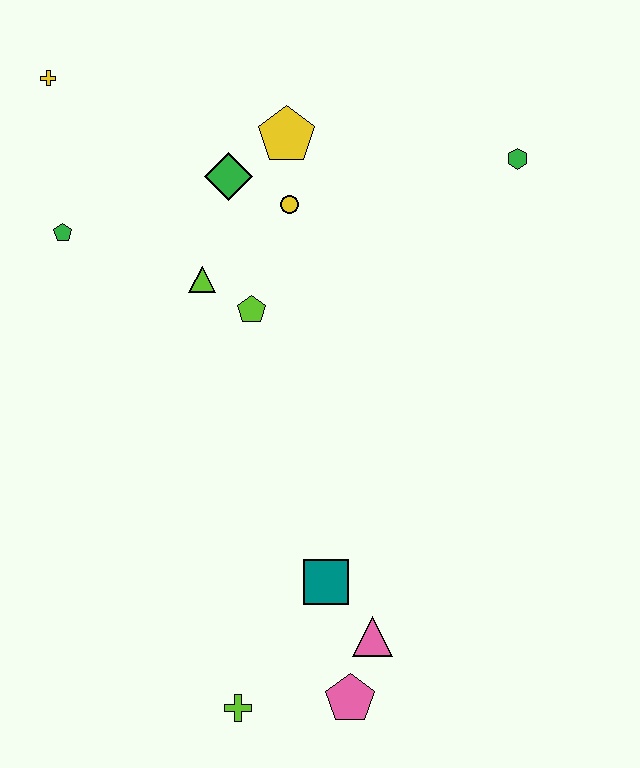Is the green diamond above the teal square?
Yes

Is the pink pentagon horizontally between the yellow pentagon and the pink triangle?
Yes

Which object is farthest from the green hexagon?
The lime cross is farthest from the green hexagon.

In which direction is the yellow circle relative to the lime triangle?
The yellow circle is to the right of the lime triangle.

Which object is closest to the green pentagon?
The lime triangle is closest to the green pentagon.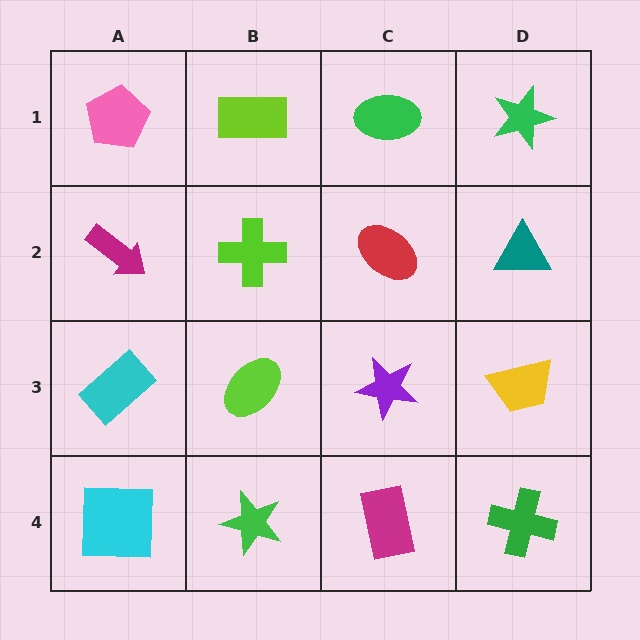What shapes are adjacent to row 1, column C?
A red ellipse (row 2, column C), a lime rectangle (row 1, column B), a green star (row 1, column D).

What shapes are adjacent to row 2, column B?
A lime rectangle (row 1, column B), a lime ellipse (row 3, column B), a magenta arrow (row 2, column A), a red ellipse (row 2, column C).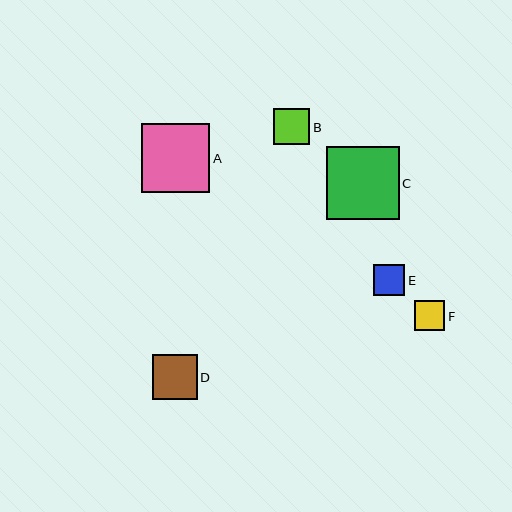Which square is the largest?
Square C is the largest with a size of approximately 73 pixels.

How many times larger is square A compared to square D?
Square A is approximately 1.5 times the size of square D.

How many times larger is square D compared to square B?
Square D is approximately 1.2 times the size of square B.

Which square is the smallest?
Square F is the smallest with a size of approximately 30 pixels.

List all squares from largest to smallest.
From largest to smallest: C, A, D, B, E, F.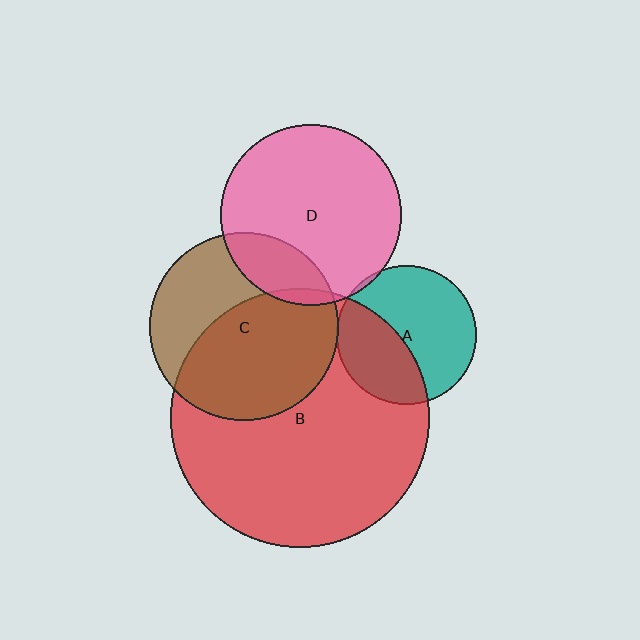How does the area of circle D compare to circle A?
Approximately 1.7 times.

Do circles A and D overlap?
Yes.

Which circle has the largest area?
Circle B (red).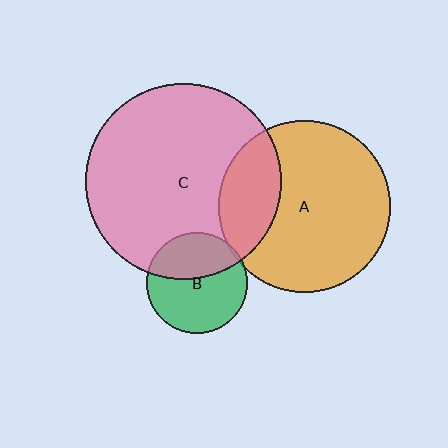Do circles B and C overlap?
Yes.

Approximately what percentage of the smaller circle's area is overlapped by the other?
Approximately 40%.